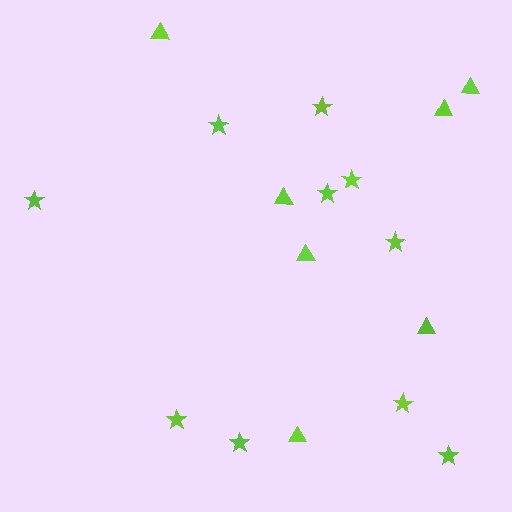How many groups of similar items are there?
There are 2 groups: one group of triangles (7) and one group of stars (10).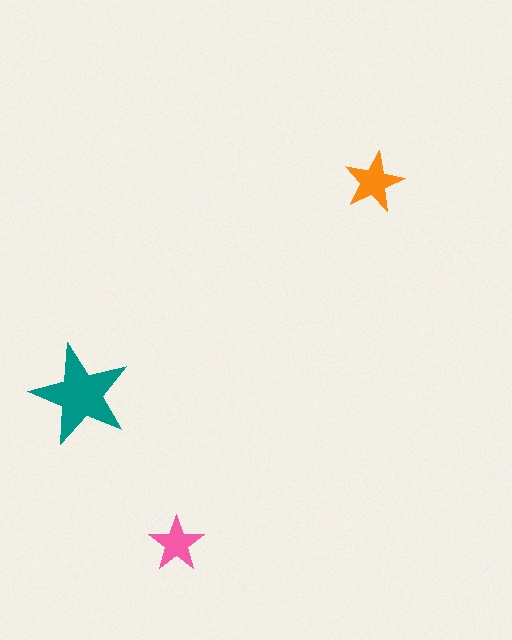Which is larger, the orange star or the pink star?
The orange one.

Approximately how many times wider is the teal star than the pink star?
About 2 times wider.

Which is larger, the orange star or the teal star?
The teal one.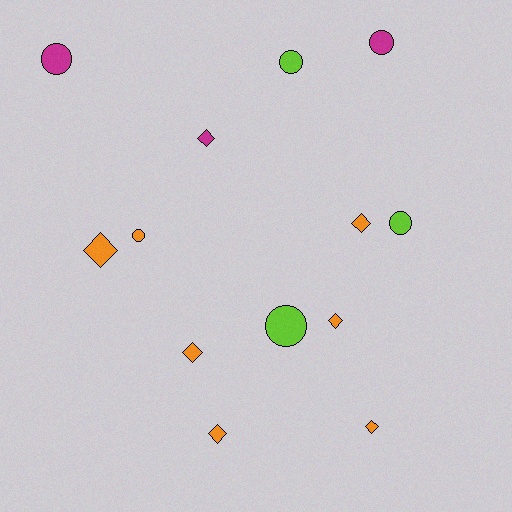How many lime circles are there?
There are 3 lime circles.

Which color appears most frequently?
Orange, with 7 objects.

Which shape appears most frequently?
Diamond, with 7 objects.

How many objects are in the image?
There are 13 objects.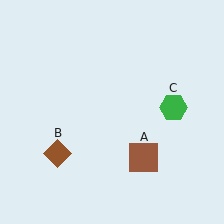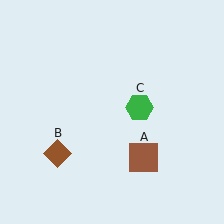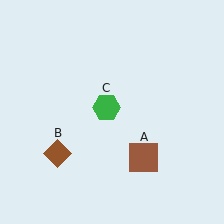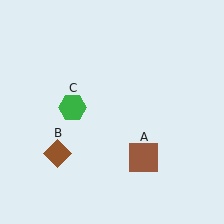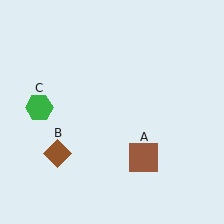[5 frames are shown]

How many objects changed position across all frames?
1 object changed position: green hexagon (object C).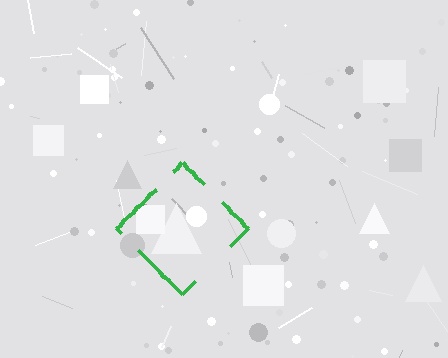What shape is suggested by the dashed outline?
The dashed outline suggests a diamond.